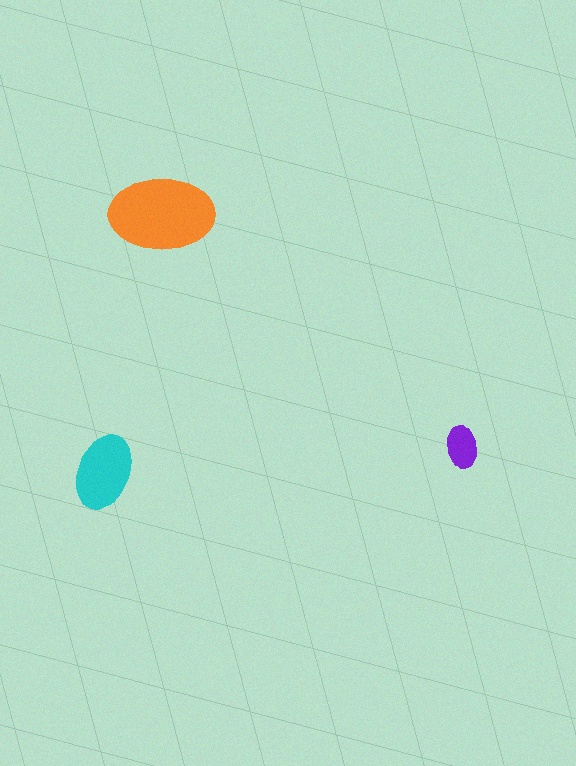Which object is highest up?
The orange ellipse is topmost.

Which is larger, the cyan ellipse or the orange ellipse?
The orange one.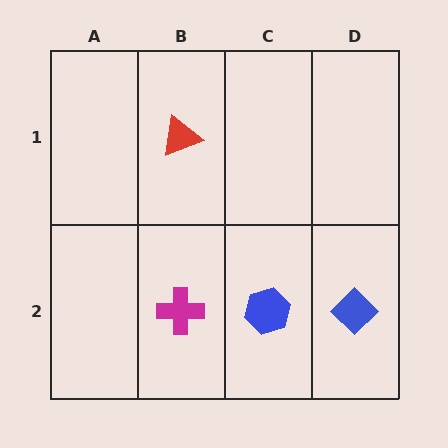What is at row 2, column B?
A magenta cross.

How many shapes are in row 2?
3 shapes.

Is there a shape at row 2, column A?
No, that cell is empty.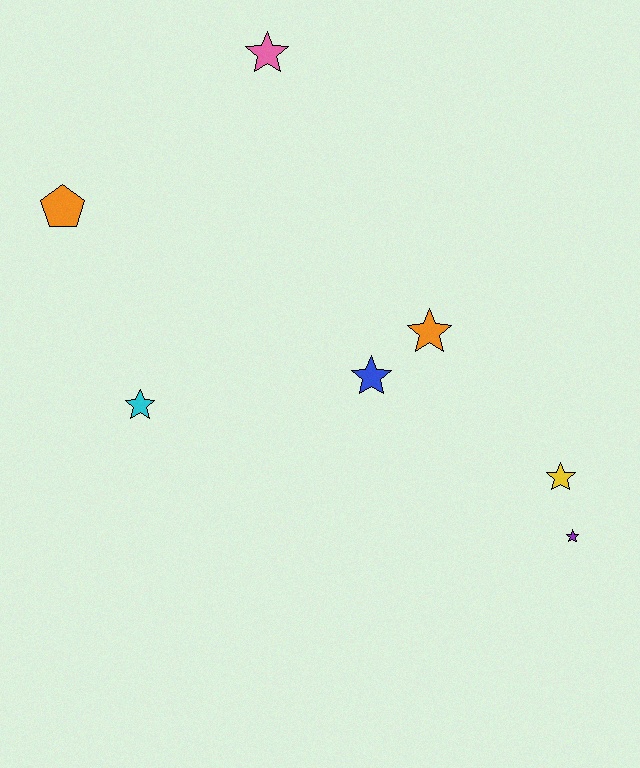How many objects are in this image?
There are 7 objects.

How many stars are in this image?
There are 6 stars.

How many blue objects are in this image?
There is 1 blue object.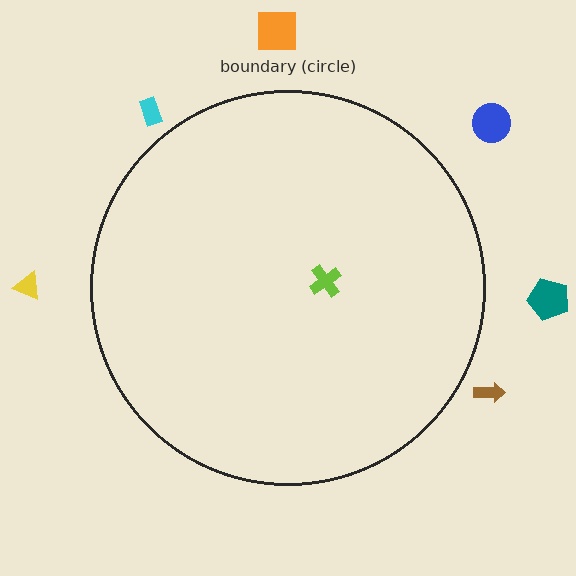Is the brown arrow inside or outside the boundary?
Outside.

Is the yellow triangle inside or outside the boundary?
Outside.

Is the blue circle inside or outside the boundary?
Outside.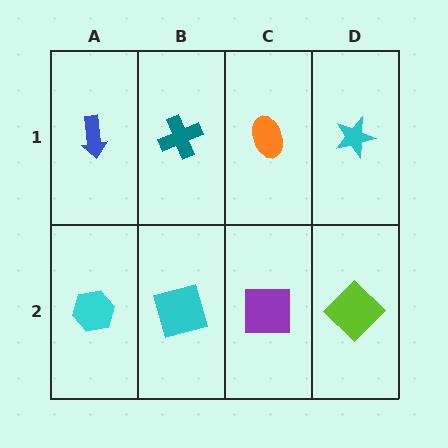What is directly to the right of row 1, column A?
A teal cross.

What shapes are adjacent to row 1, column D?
A lime diamond (row 2, column D), an orange ellipse (row 1, column C).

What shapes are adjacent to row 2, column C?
An orange ellipse (row 1, column C), a cyan square (row 2, column B), a lime diamond (row 2, column D).